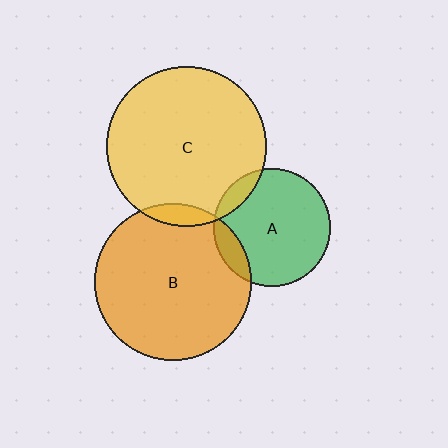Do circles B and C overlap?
Yes.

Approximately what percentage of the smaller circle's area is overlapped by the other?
Approximately 5%.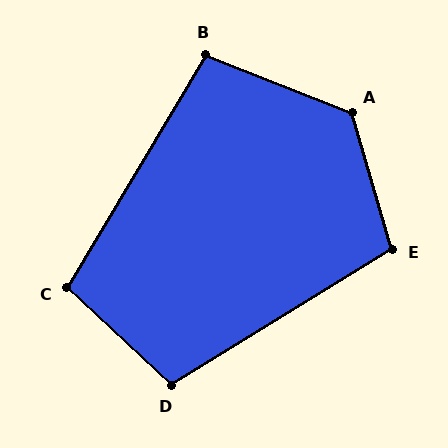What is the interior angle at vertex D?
Approximately 105 degrees (obtuse).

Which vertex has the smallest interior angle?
B, at approximately 100 degrees.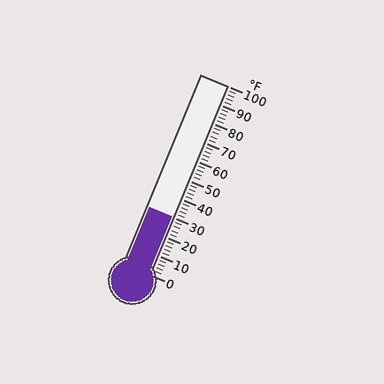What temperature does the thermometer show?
The thermometer shows approximately 30°F.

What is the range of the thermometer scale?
The thermometer scale ranges from 0°F to 100°F.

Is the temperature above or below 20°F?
The temperature is above 20°F.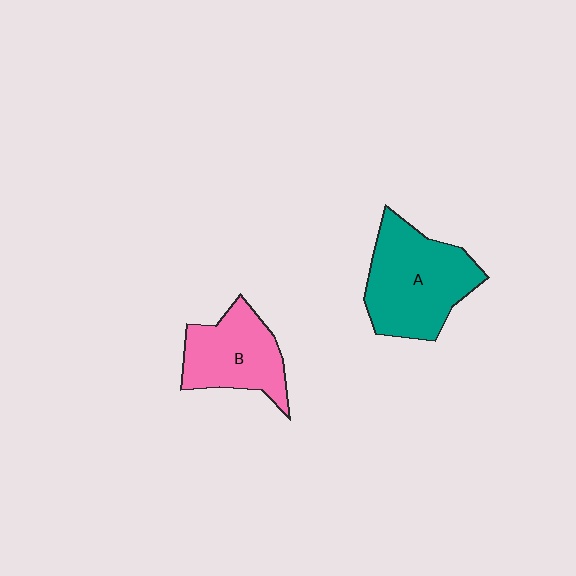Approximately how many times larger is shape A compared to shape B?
Approximately 1.4 times.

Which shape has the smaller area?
Shape B (pink).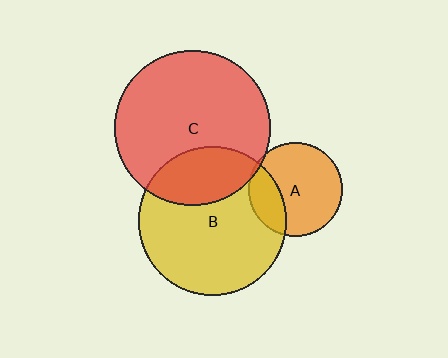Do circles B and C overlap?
Yes.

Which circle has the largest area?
Circle C (red).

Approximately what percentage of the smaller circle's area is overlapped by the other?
Approximately 25%.